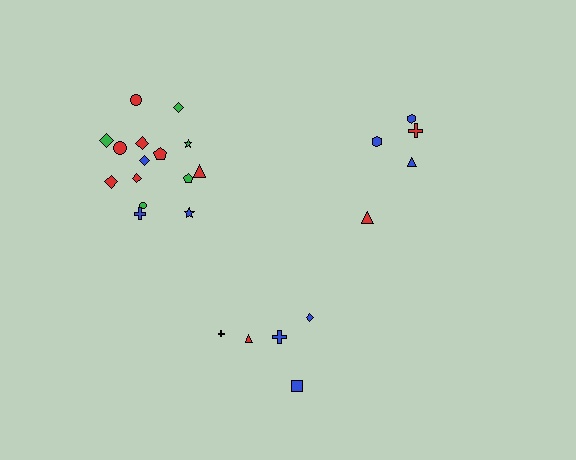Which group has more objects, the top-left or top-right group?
The top-left group.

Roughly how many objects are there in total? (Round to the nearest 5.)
Roughly 25 objects in total.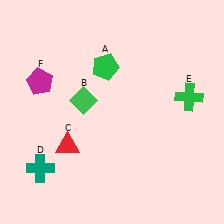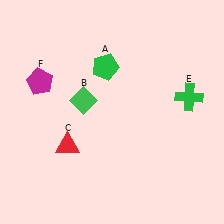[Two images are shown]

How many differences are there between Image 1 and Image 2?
There is 1 difference between the two images.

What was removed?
The teal cross (D) was removed in Image 2.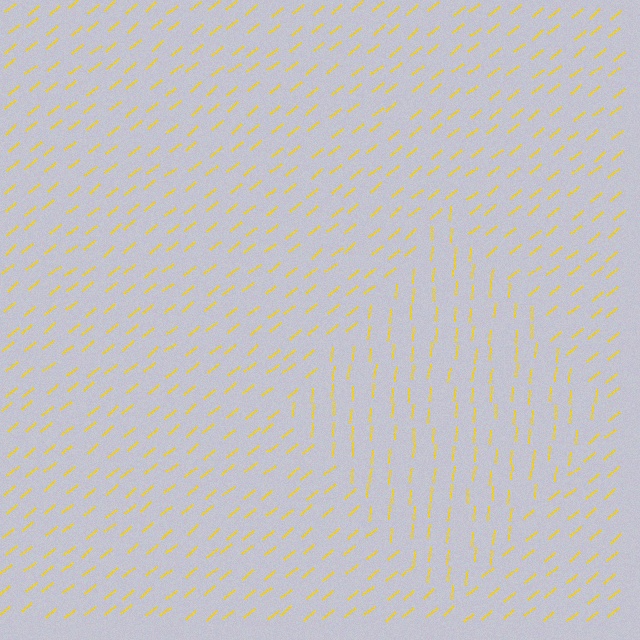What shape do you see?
I see a diamond.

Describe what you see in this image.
The image is filled with small yellow line segments. A diamond region in the image has lines oriented differently from the surrounding lines, creating a visible texture boundary.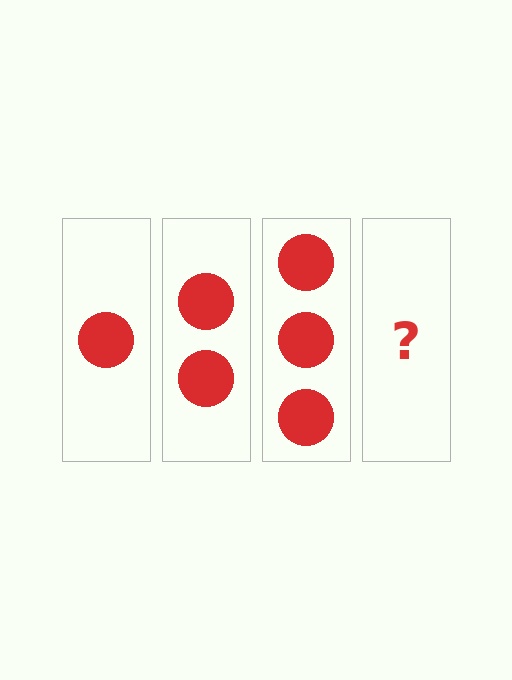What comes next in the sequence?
The next element should be 4 circles.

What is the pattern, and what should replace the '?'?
The pattern is that each step adds one more circle. The '?' should be 4 circles.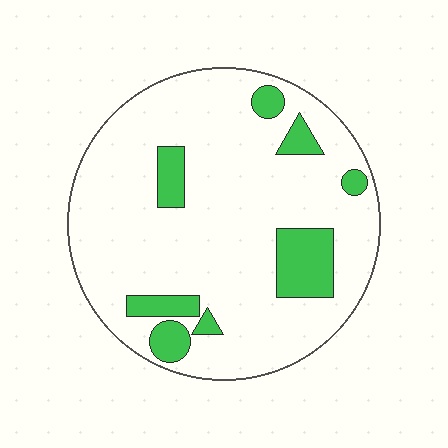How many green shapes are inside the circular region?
8.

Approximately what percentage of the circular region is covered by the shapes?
Approximately 15%.